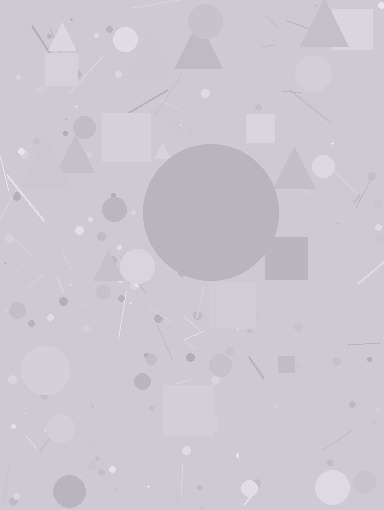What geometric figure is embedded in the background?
A circle is embedded in the background.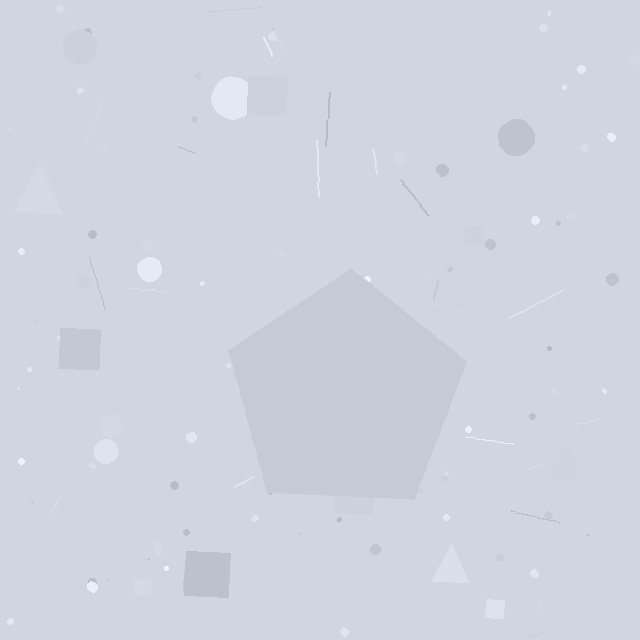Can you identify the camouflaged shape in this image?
The camouflaged shape is a pentagon.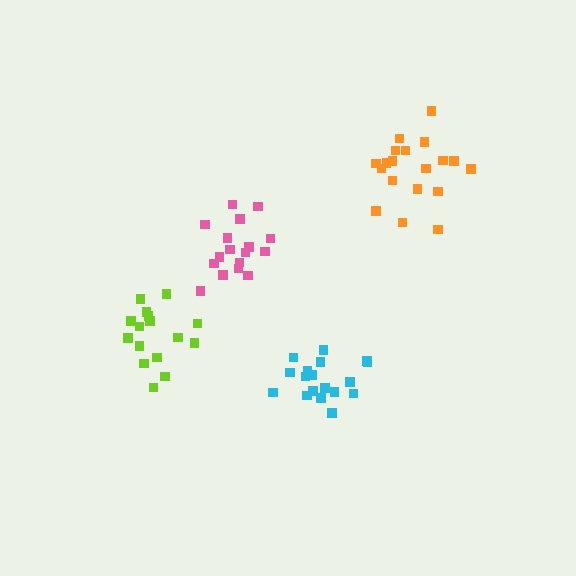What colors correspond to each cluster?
The clusters are colored: cyan, orange, lime, pink.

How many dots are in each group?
Group 1: 18 dots, Group 2: 19 dots, Group 3: 16 dots, Group 4: 17 dots (70 total).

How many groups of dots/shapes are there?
There are 4 groups.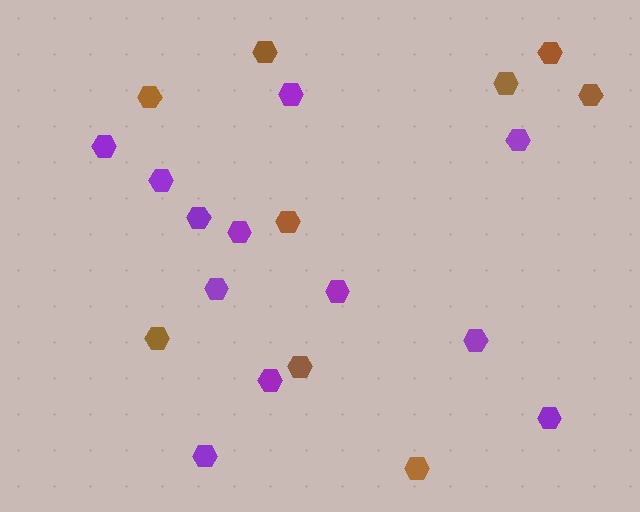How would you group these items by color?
There are 2 groups: one group of purple hexagons (12) and one group of brown hexagons (9).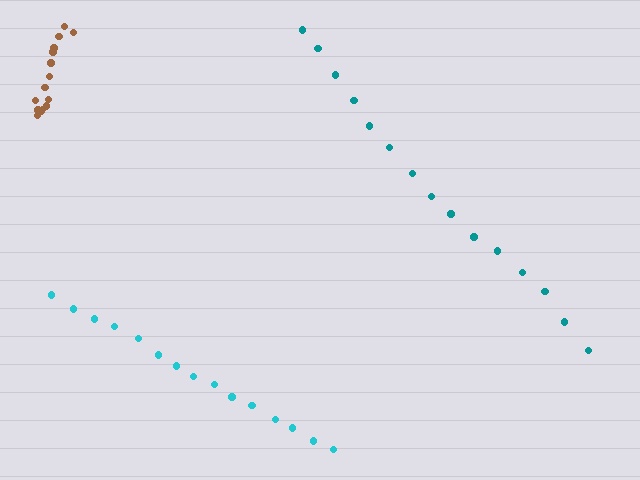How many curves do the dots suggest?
There are 3 distinct paths.